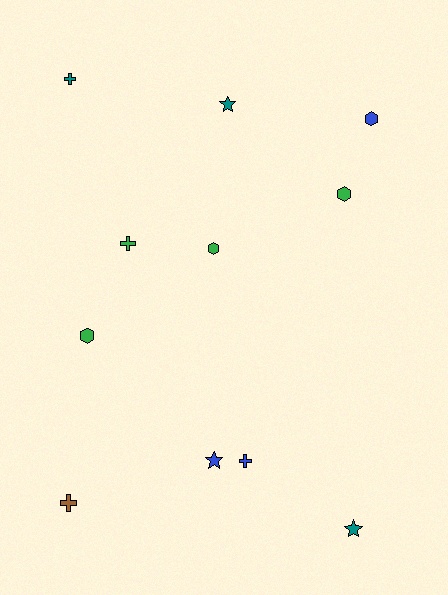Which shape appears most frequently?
Hexagon, with 4 objects.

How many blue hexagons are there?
There is 1 blue hexagon.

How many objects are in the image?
There are 11 objects.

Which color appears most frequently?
Green, with 4 objects.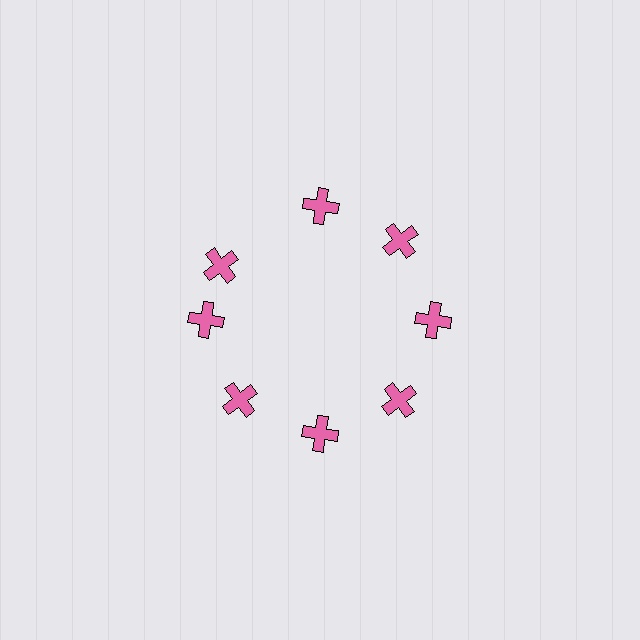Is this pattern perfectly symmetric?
No. The 8 pink crosses are arranged in a ring, but one element near the 10 o'clock position is rotated out of alignment along the ring, breaking the 8-fold rotational symmetry.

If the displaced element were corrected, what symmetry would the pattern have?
It would have 8-fold rotational symmetry — the pattern would map onto itself every 45 degrees.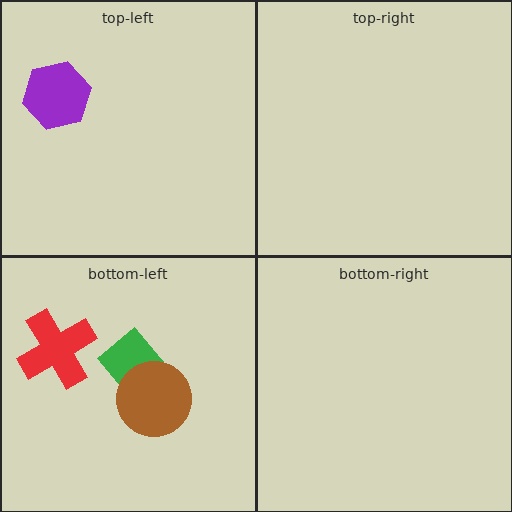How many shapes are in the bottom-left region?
3.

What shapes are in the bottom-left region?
The green rectangle, the red cross, the brown circle.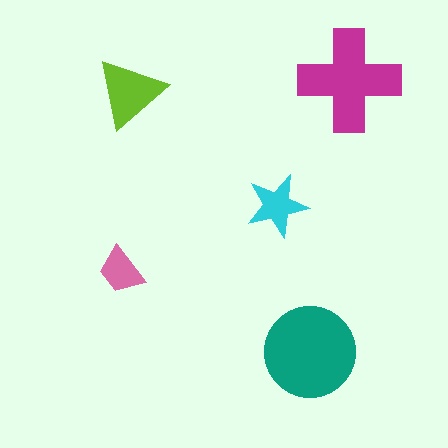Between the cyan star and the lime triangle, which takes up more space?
The lime triangle.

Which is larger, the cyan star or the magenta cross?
The magenta cross.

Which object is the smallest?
The pink trapezoid.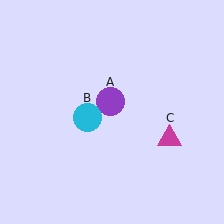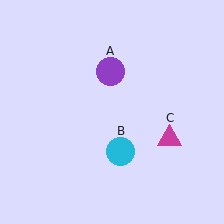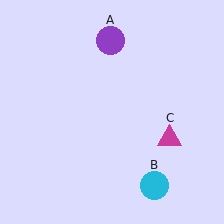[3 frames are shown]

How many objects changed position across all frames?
2 objects changed position: purple circle (object A), cyan circle (object B).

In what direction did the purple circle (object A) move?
The purple circle (object A) moved up.